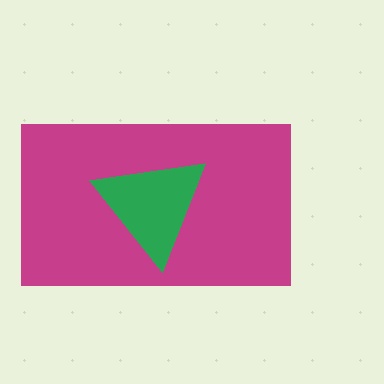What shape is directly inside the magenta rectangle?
The green triangle.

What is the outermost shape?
The magenta rectangle.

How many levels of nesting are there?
2.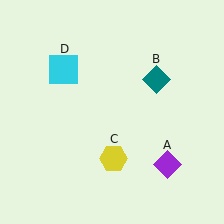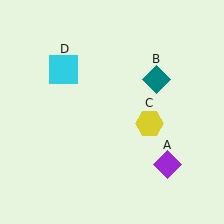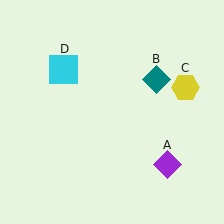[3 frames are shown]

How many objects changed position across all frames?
1 object changed position: yellow hexagon (object C).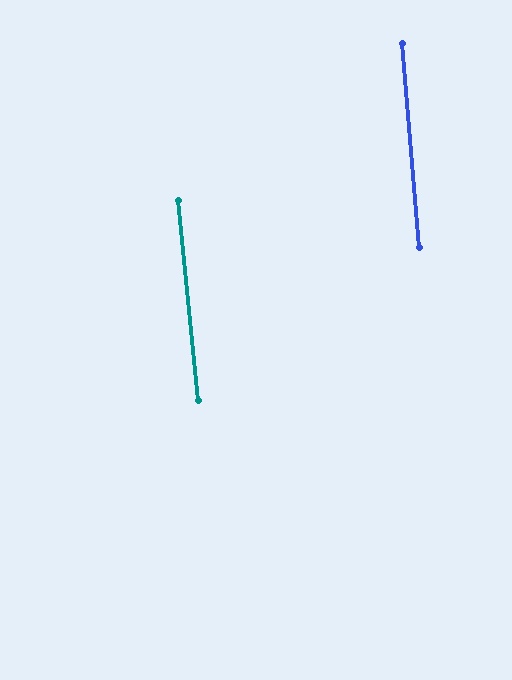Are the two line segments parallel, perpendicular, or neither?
Parallel — their directions differ by only 0.9°.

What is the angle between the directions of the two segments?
Approximately 1 degree.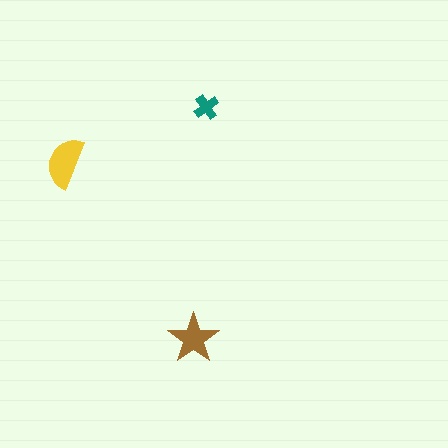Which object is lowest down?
The brown star is bottommost.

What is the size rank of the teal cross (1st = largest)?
3rd.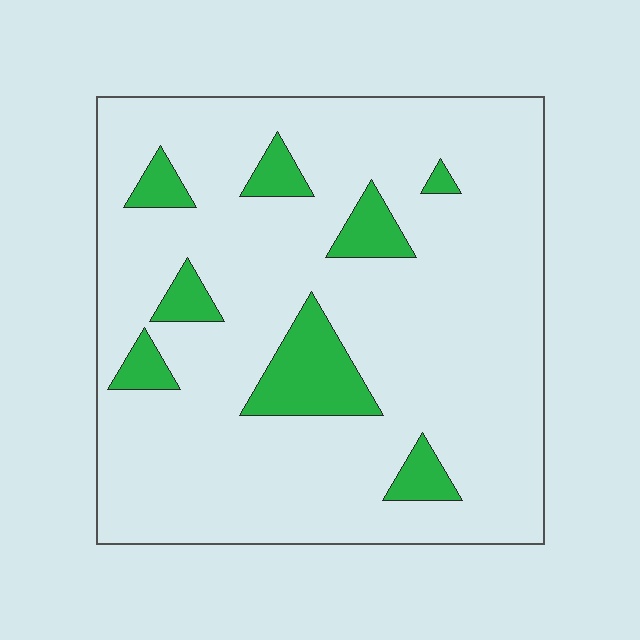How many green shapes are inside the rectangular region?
8.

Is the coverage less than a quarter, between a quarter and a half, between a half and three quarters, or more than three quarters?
Less than a quarter.